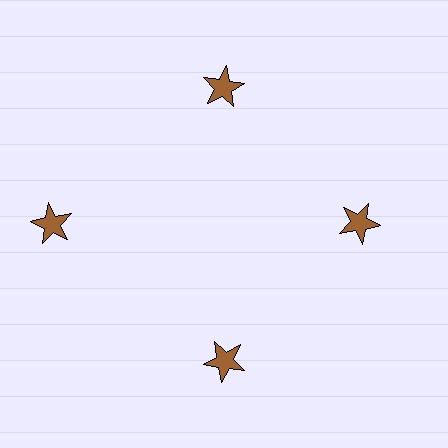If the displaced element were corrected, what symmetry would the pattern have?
It would have 4-fold rotational symmetry — the pattern would map onto itself every 90 degrees.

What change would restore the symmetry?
The symmetry would be restored by moving it inward, back onto the ring so that all 4 stars sit at equal angles and equal distance from the center.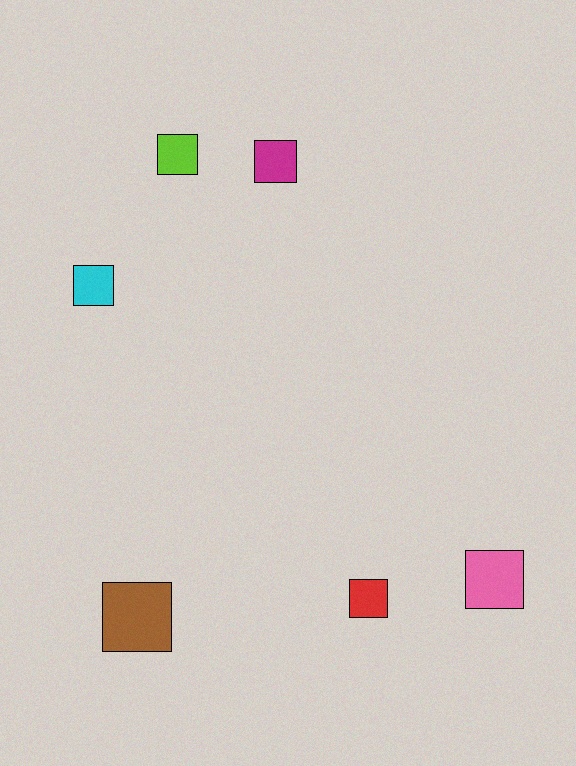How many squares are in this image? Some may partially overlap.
There are 6 squares.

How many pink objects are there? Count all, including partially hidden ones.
There is 1 pink object.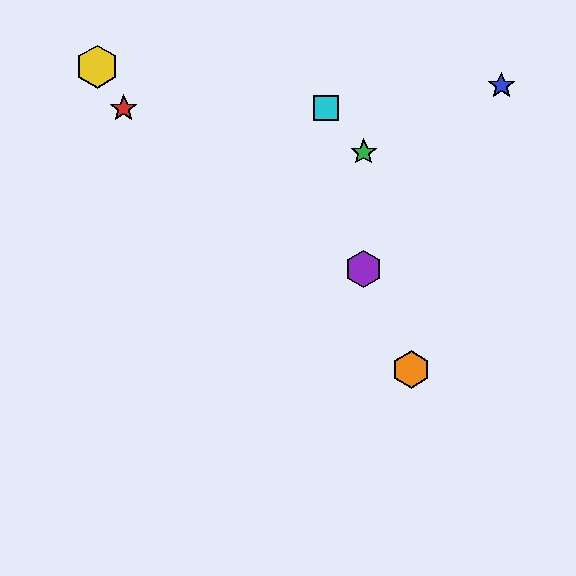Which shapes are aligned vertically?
The green star, the purple hexagon are aligned vertically.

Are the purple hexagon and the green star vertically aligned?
Yes, both are at x≈364.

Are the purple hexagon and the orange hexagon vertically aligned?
No, the purple hexagon is at x≈364 and the orange hexagon is at x≈411.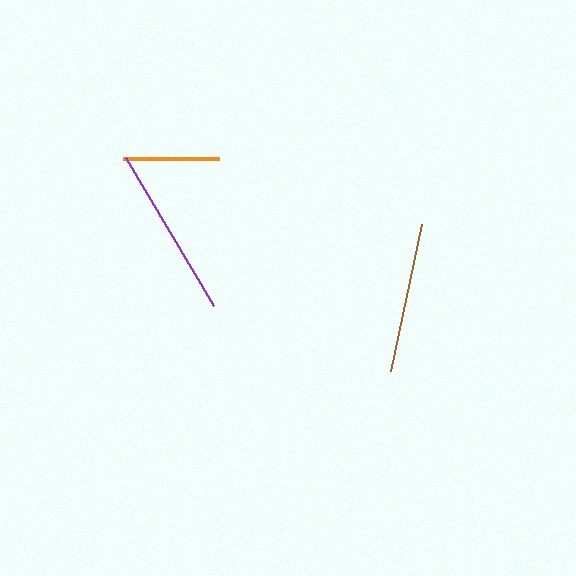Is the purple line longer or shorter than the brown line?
The purple line is longer than the brown line.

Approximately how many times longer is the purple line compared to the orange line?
The purple line is approximately 1.8 times the length of the orange line.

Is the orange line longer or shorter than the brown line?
The brown line is longer than the orange line.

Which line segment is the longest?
The purple line is the longest at approximately 172 pixels.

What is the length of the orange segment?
The orange segment is approximately 96 pixels long.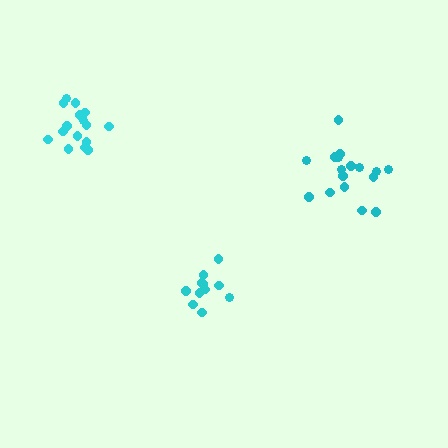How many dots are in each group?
Group 1: 11 dots, Group 2: 16 dots, Group 3: 17 dots (44 total).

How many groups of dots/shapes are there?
There are 3 groups.